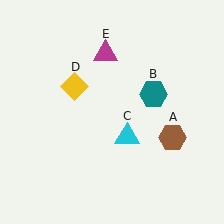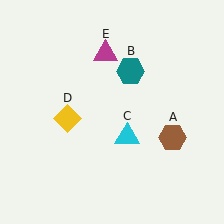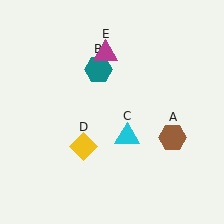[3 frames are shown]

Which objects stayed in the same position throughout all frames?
Brown hexagon (object A) and cyan triangle (object C) and magenta triangle (object E) remained stationary.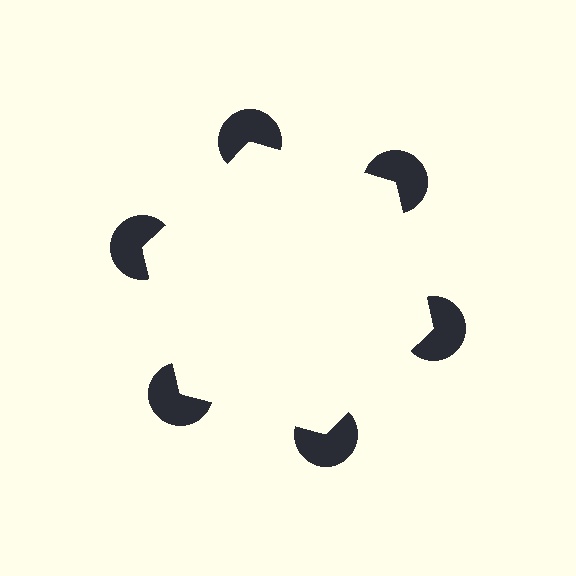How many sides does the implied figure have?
6 sides.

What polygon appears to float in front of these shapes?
An illusory hexagon — its edges are inferred from the aligned wedge cuts in the pac-man discs, not physically drawn.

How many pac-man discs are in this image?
There are 6 — one at each vertex of the illusory hexagon.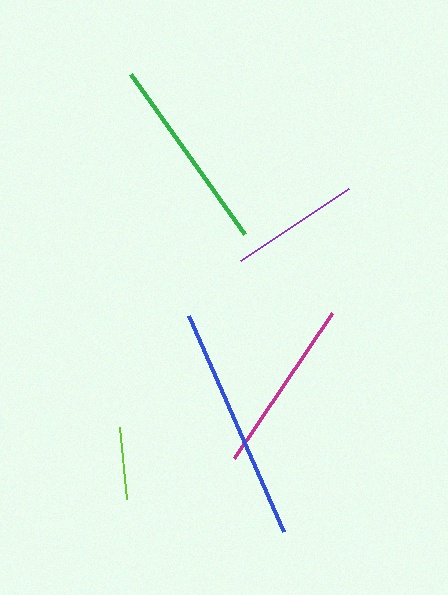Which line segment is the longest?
The blue line is the longest at approximately 237 pixels.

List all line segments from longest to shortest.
From longest to shortest: blue, green, magenta, purple, lime.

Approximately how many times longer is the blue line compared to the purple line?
The blue line is approximately 1.8 times the length of the purple line.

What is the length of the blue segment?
The blue segment is approximately 237 pixels long.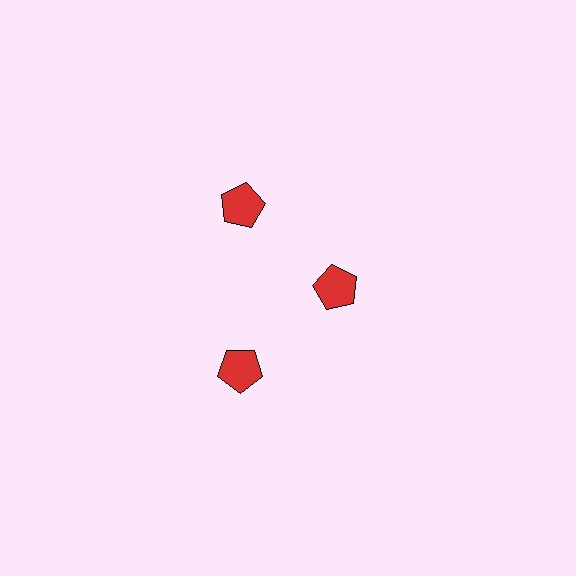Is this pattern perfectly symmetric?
No. The 3 red pentagons are arranged in a ring, but one element near the 3 o'clock position is pulled inward toward the center, breaking the 3-fold rotational symmetry.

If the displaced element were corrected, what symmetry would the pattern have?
It would have 3-fold rotational symmetry — the pattern would map onto itself every 120 degrees.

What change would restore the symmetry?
The symmetry would be restored by moving it outward, back onto the ring so that all 3 pentagons sit at equal angles and equal distance from the center.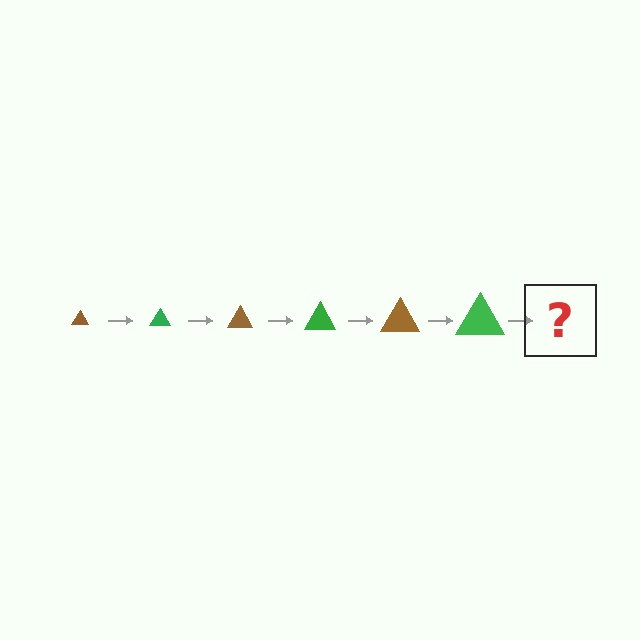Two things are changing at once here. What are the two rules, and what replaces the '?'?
The two rules are that the triangle grows larger each step and the color cycles through brown and green. The '?' should be a brown triangle, larger than the previous one.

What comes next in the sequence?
The next element should be a brown triangle, larger than the previous one.